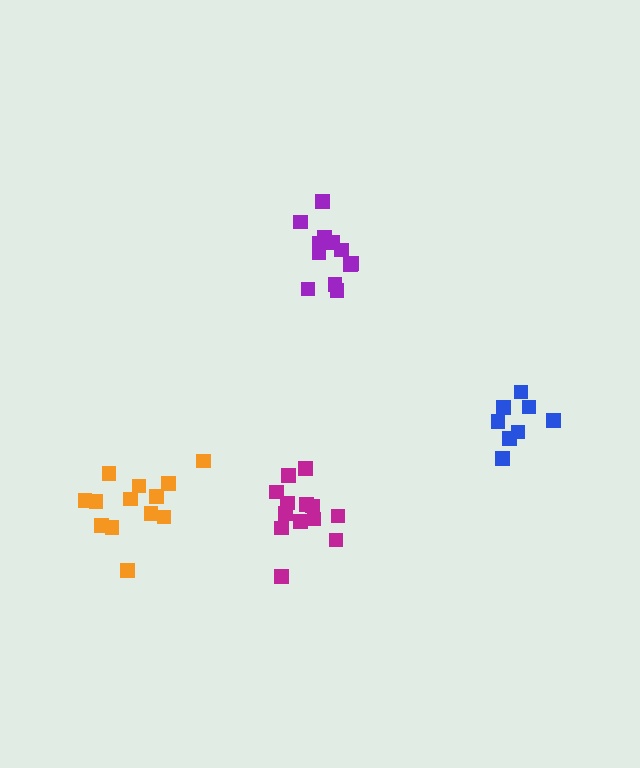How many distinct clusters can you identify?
There are 4 distinct clusters.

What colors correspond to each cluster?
The clusters are colored: magenta, purple, blue, orange.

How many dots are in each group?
Group 1: 13 dots, Group 2: 12 dots, Group 3: 8 dots, Group 4: 13 dots (46 total).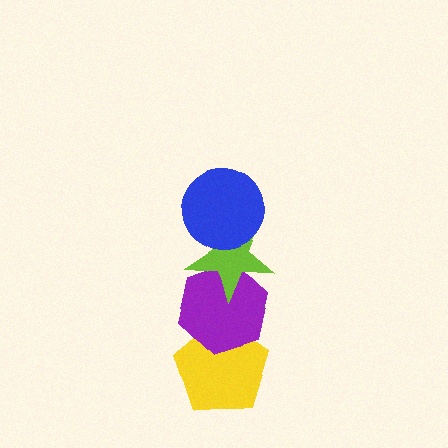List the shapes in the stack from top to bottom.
From top to bottom: the blue circle, the lime star, the purple hexagon, the yellow pentagon.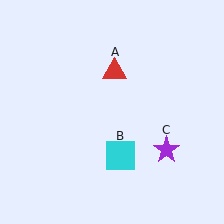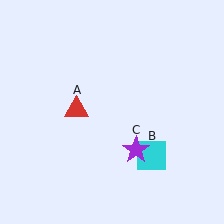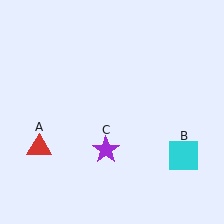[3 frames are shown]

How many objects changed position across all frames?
3 objects changed position: red triangle (object A), cyan square (object B), purple star (object C).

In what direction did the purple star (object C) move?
The purple star (object C) moved left.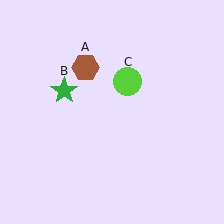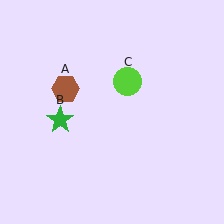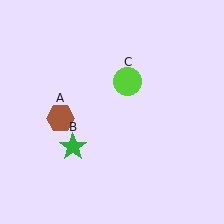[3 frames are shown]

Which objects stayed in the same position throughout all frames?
Lime circle (object C) remained stationary.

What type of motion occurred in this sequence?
The brown hexagon (object A), green star (object B) rotated counterclockwise around the center of the scene.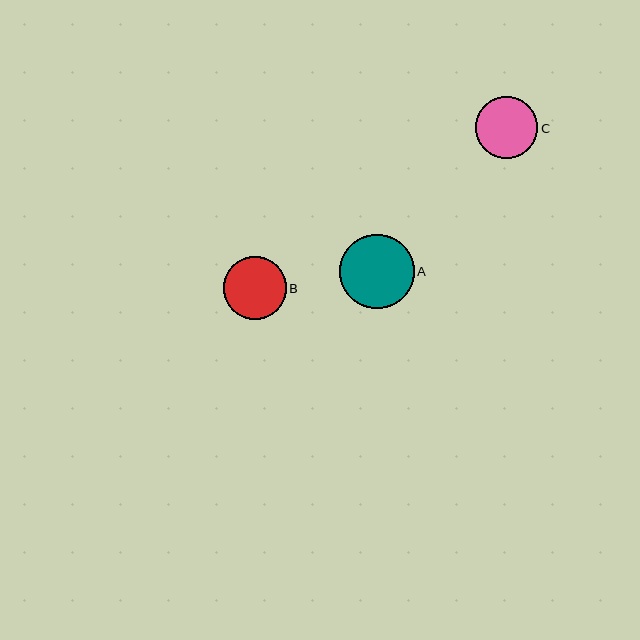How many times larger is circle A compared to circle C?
Circle A is approximately 1.2 times the size of circle C.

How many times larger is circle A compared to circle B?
Circle A is approximately 1.2 times the size of circle B.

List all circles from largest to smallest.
From largest to smallest: A, B, C.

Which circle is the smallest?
Circle C is the smallest with a size of approximately 62 pixels.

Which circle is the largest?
Circle A is the largest with a size of approximately 74 pixels.